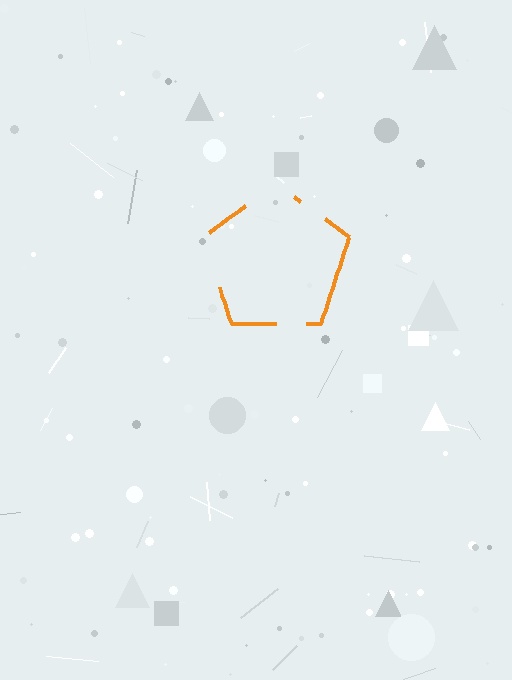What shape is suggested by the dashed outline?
The dashed outline suggests a pentagon.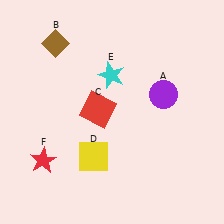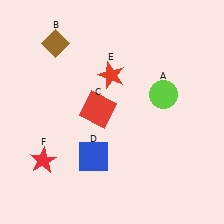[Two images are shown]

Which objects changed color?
A changed from purple to lime. D changed from yellow to blue. E changed from cyan to red.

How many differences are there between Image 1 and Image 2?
There are 3 differences between the two images.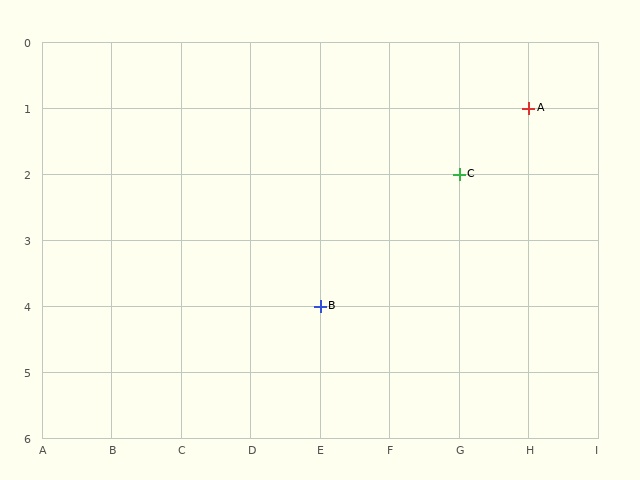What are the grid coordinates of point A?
Point A is at grid coordinates (H, 1).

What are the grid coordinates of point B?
Point B is at grid coordinates (E, 4).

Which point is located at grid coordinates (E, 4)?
Point B is at (E, 4).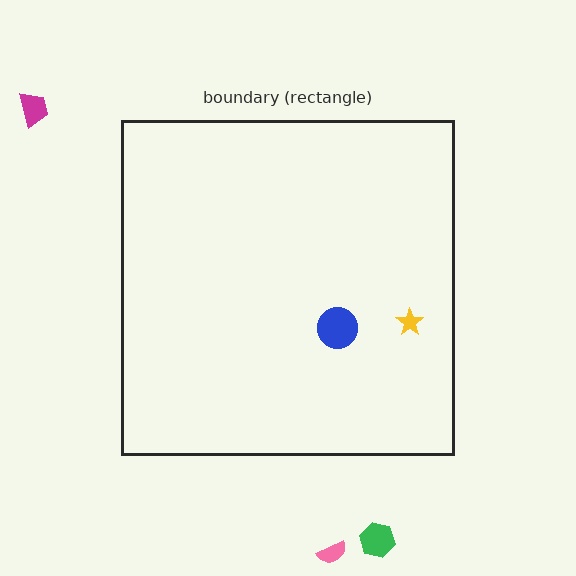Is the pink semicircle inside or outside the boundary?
Outside.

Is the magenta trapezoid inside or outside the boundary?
Outside.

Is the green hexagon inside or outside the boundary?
Outside.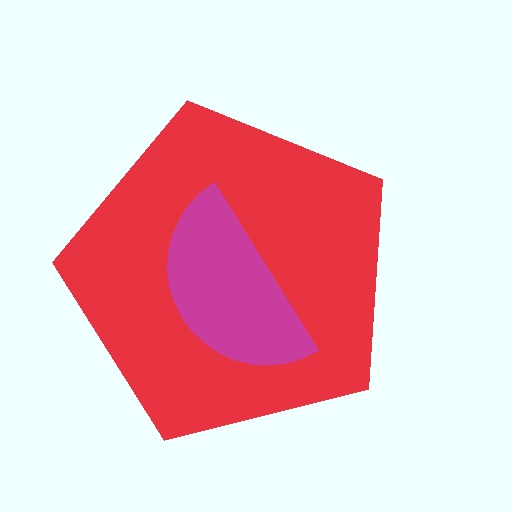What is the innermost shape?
The magenta semicircle.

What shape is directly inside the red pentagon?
The magenta semicircle.